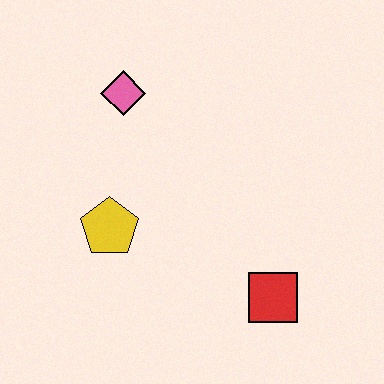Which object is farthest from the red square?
The pink diamond is farthest from the red square.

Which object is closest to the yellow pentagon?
The pink diamond is closest to the yellow pentagon.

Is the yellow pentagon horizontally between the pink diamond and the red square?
No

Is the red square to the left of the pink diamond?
No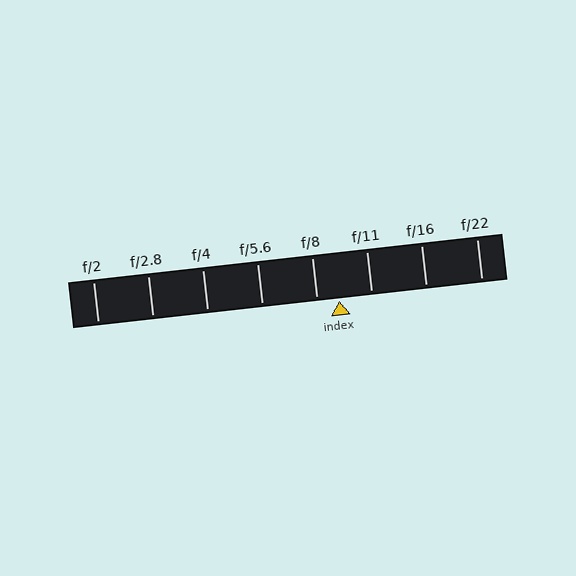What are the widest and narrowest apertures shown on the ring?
The widest aperture shown is f/2 and the narrowest is f/22.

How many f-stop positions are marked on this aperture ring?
There are 8 f-stop positions marked.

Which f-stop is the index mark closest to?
The index mark is closest to f/8.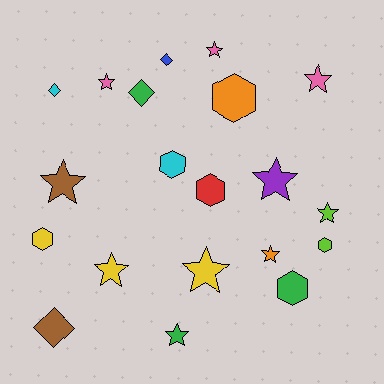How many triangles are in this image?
There are no triangles.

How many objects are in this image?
There are 20 objects.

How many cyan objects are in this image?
There are 2 cyan objects.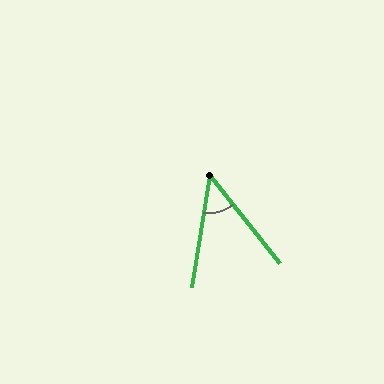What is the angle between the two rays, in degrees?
Approximately 48 degrees.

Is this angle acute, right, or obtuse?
It is acute.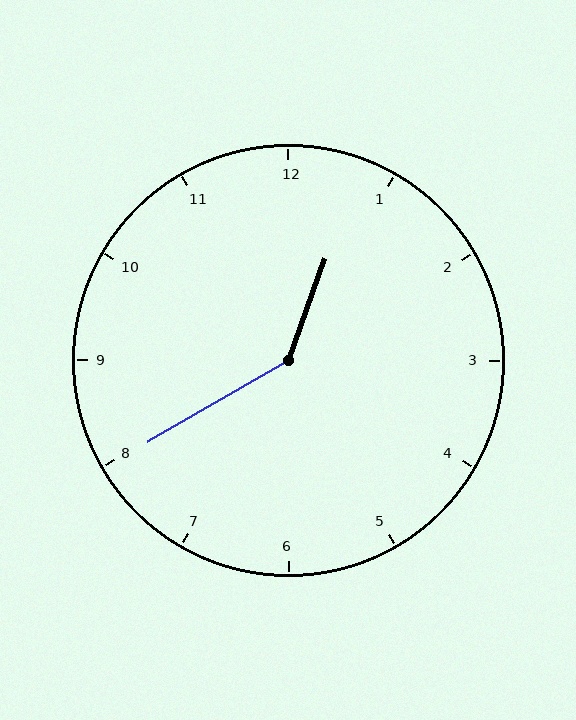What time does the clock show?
12:40.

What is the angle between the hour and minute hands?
Approximately 140 degrees.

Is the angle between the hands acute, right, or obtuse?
It is obtuse.